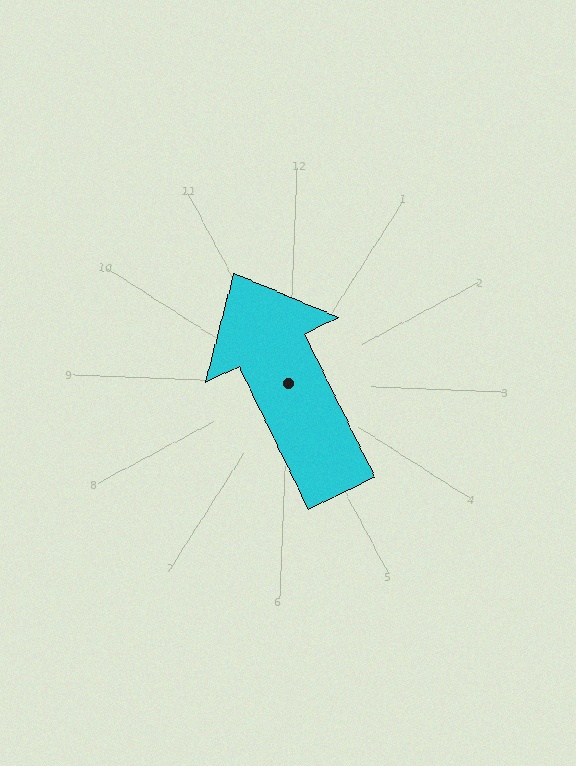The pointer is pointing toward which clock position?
Roughly 11 o'clock.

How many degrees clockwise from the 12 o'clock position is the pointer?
Approximately 332 degrees.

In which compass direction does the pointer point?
Northwest.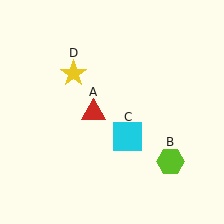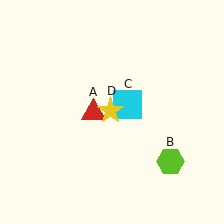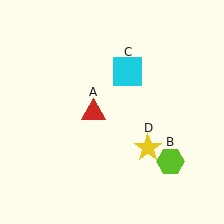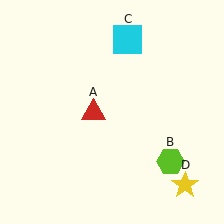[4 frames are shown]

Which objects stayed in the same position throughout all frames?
Red triangle (object A) and lime hexagon (object B) remained stationary.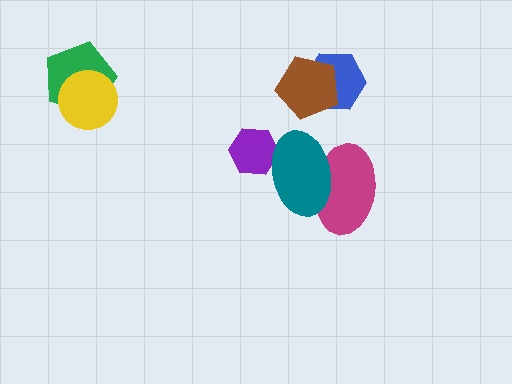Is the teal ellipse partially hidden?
No, no other shape covers it.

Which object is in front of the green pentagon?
The yellow circle is in front of the green pentagon.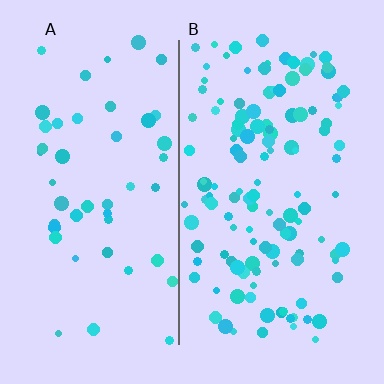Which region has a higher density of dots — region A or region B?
B (the right).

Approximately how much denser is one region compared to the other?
Approximately 2.6× — region B over region A.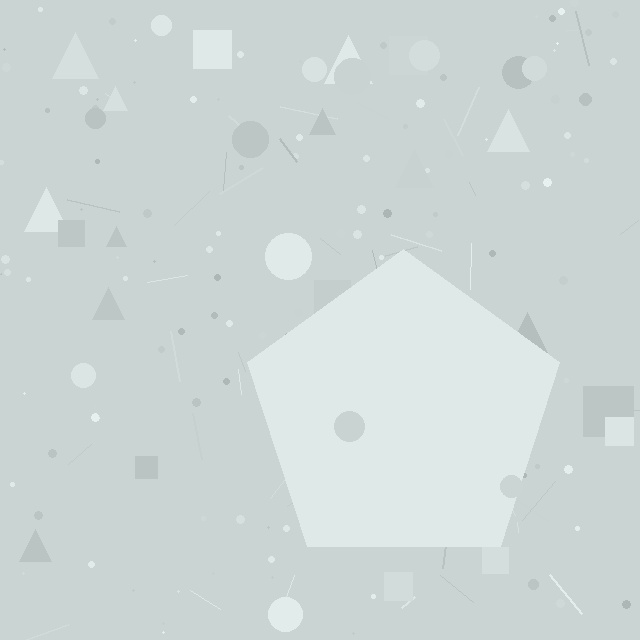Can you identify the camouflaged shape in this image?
The camouflaged shape is a pentagon.